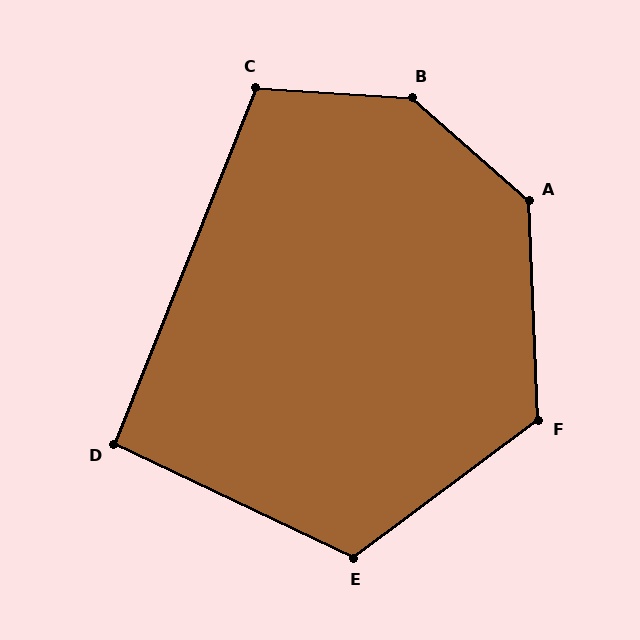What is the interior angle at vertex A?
Approximately 134 degrees (obtuse).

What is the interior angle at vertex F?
Approximately 124 degrees (obtuse).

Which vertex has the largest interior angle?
B, at approximately 142 degrees.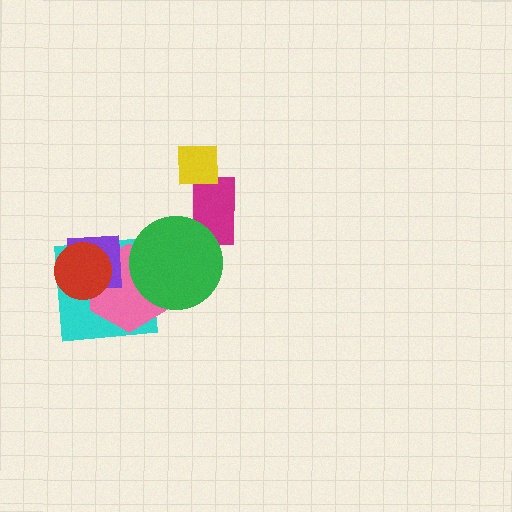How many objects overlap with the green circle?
3 objects overlap with the green circle.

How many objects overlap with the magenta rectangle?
2 objects overlap with the magenta rectangle.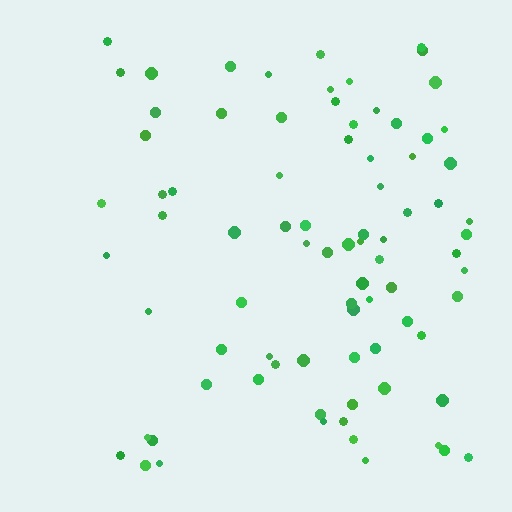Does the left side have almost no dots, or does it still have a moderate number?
Still a moderate number, just noticeably fewer than the right.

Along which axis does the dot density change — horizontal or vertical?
Horizontal.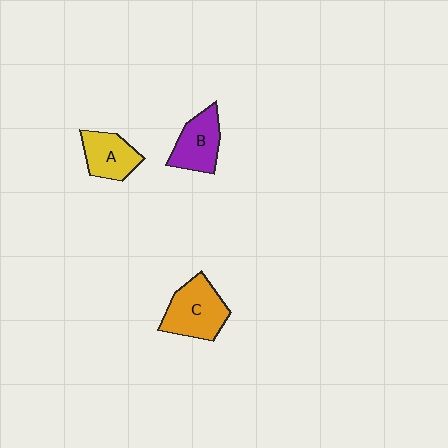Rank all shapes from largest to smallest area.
From largest to smallest: C (orange), B (purple), A (yellow).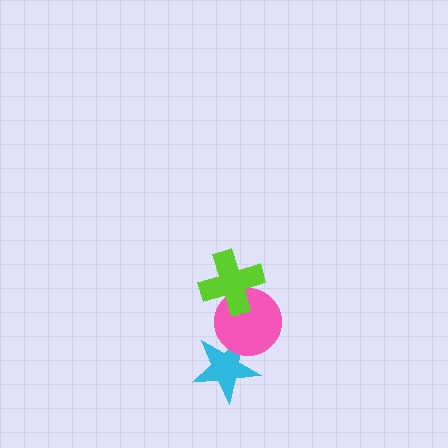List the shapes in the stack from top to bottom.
From top to bottom: the lime cross, the pink circle, the cyan star.